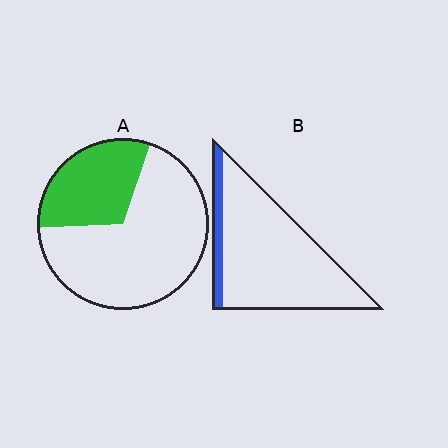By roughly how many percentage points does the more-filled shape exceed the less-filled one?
By roughly 20 percentage points (A over B).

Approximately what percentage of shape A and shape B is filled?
A is approximately 30% and B is approximately 10%.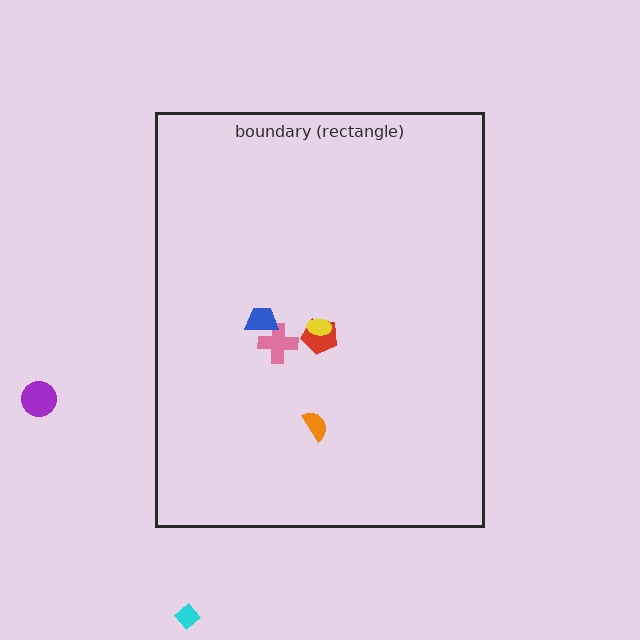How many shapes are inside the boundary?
5 inside, 2 outside.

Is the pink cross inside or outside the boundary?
Inside.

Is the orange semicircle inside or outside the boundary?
Inside.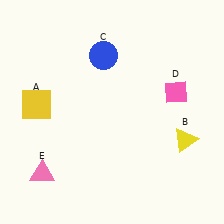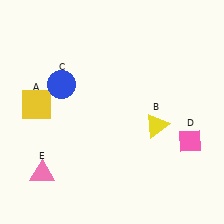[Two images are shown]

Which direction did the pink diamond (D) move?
The pink diamond (D) moved down.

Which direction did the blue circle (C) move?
The blue circle (C) moved left.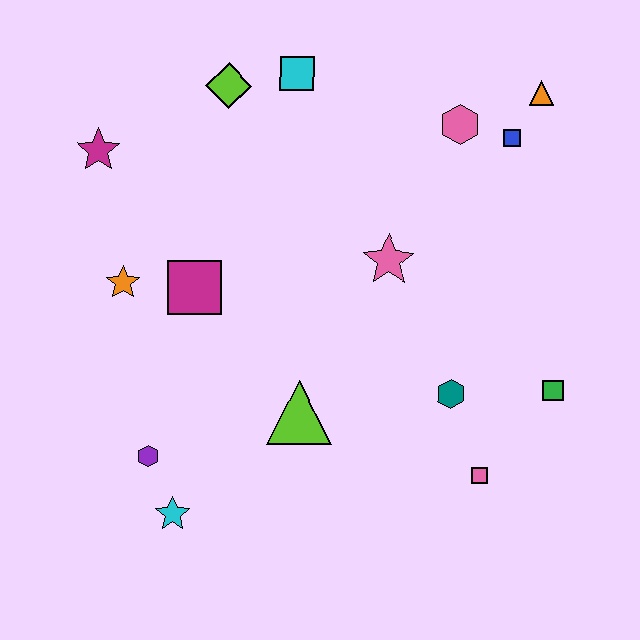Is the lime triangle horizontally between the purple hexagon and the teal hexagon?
Yes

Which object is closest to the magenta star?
The orange star is closest to the magenta star.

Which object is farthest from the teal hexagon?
The magenta star is farthest from the teal hexagon.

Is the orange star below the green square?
No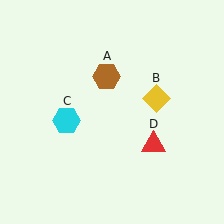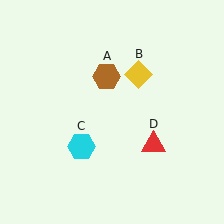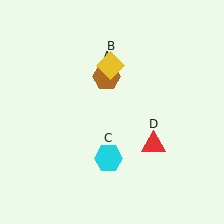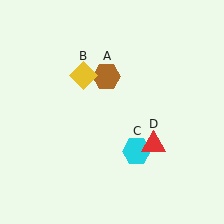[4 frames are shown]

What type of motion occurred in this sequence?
The yellow diamond (object B), cyan hexagon (object C) rotated counterclockwise around the center of the scene.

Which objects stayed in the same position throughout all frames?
Brown hexagon (object A) and red triangle (object D) remained stationary.